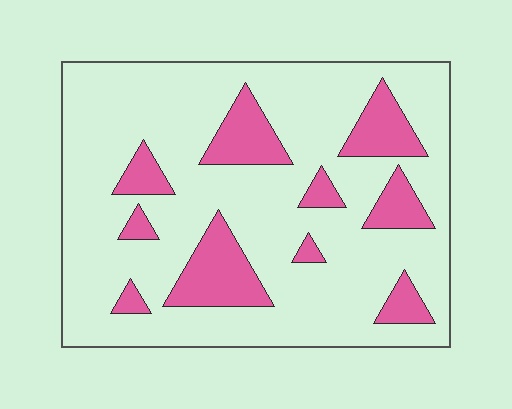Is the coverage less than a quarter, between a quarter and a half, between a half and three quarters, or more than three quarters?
Less than a quarter.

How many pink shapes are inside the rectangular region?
10.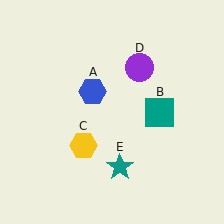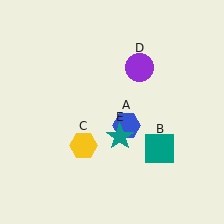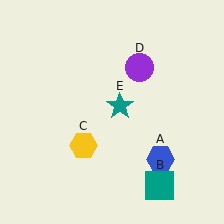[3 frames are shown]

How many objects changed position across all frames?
3 objects changed position: blue hexagon (object A), teal square (object B), teal star (object E).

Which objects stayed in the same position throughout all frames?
Yellow hexagon (object C) and purple circle (object D) remained stationary.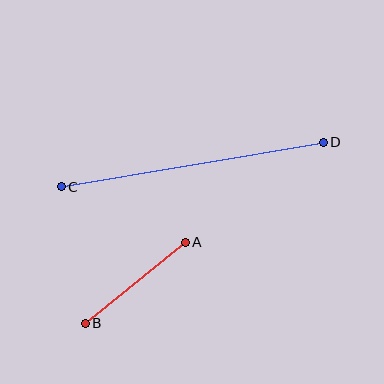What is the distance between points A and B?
The distance is approximately 129 pixels.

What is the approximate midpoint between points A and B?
The midpoint is at approximately (135, 283) pixels.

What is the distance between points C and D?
The distance is approximately 266 pixels.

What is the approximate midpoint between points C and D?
The midpoint is at approximately (192, 165) pixels.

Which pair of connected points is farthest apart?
Points C and D are farthest apart.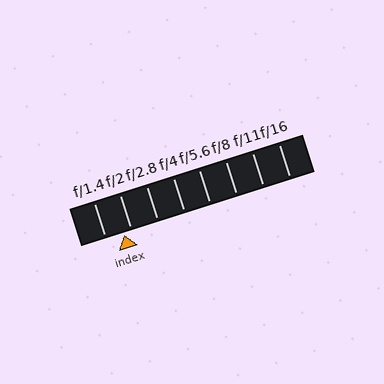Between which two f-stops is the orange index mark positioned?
The index mark is between f/1.4 and f/2.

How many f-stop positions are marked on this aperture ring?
There are 8 f-stop positions marked.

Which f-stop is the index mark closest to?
The index mark is closest to f/2.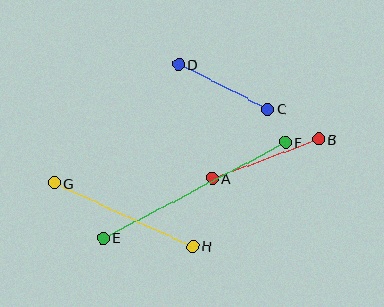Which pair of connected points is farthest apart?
Points E and F are farthest apart.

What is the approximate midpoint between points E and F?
The midpoint is at approximately (194, 190) pixels.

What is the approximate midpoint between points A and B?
The midpoint is at approximately (266, 159) pixels.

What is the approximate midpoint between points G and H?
The midpoint is at approximately (124, 215) pixels.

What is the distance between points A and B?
The distance is approximately 113 pixels.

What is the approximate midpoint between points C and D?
The midpoint is at approximately (223, 87) pixels.